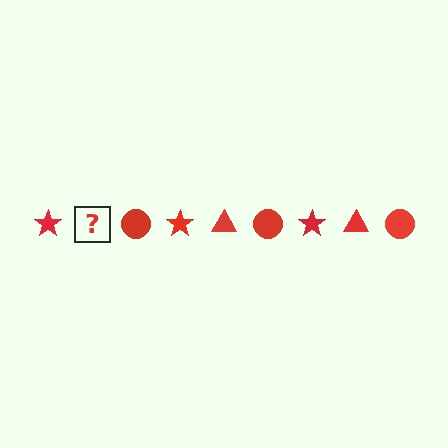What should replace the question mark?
The question mark should be replaced with a red triangle.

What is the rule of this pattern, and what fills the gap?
The rule is that the pattern cycles through star, triangle, circle shapes in red. The gap should be filled with a red triangle.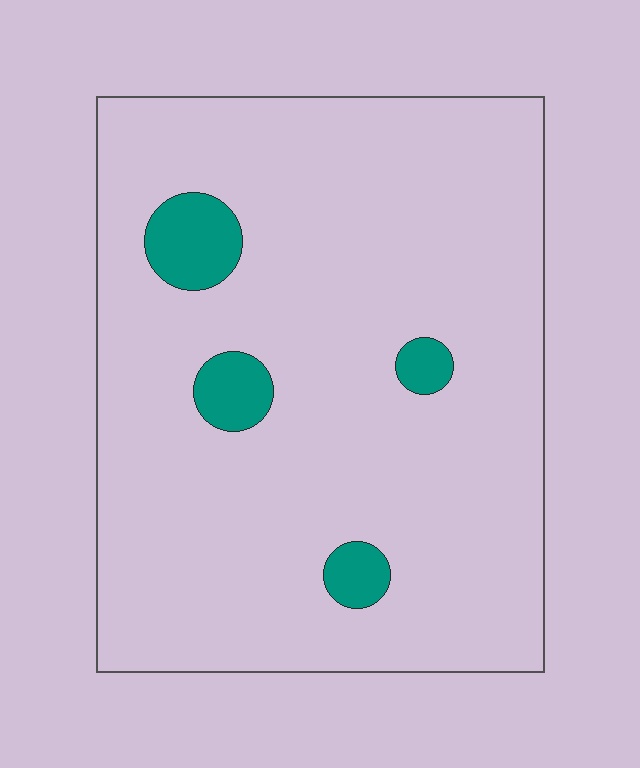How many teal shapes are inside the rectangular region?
4.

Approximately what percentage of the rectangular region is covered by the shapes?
Approximately 5%.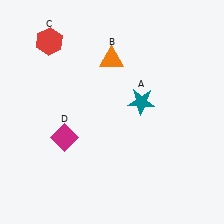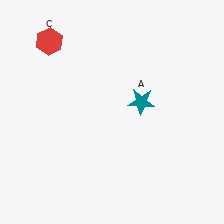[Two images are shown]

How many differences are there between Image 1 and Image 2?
There are 2 differences between the two images.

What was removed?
The orange triangle (B), the magenta diamond (D) were removed in Image 2.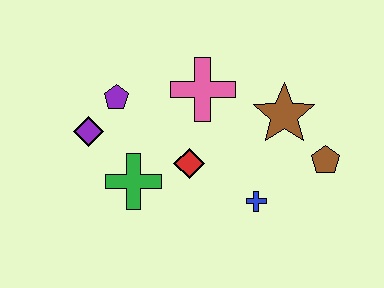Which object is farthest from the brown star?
The purple diamond is farthest from the brown star.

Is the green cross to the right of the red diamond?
No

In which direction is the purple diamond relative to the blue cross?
The purple diamond is to the left of the blue cross.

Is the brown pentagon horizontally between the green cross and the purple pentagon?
No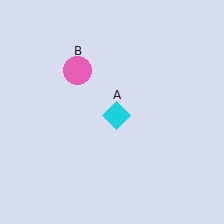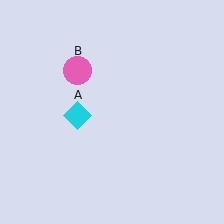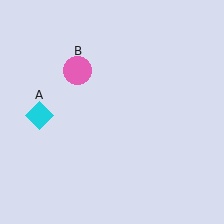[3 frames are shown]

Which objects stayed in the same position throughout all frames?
Pink circle (object B) remained stationary.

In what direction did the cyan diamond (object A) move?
The cyan diamond (object A) moved left.